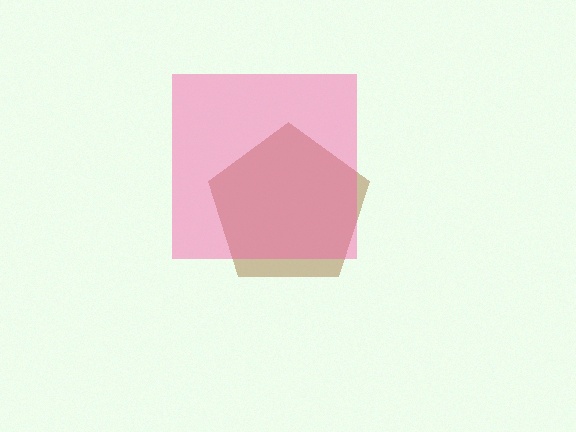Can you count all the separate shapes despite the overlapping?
Yes, there are 2 separate shapes.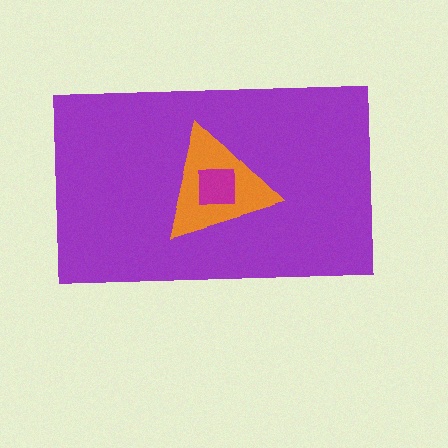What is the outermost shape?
The purple rectangle.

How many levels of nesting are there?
3.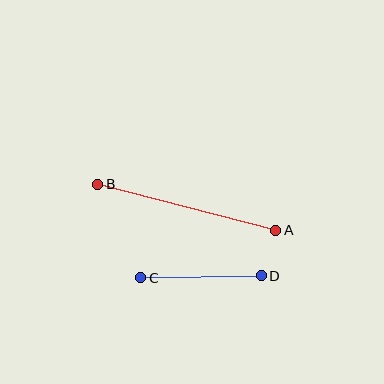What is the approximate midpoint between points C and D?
The midpoint is at approximately (201, 277) pixels.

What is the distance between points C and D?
The distance is approximately 121 pixels.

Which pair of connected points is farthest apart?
Points A and B are farthest apart.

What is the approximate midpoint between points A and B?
The midpoint is at approximately (187, 207) pixels.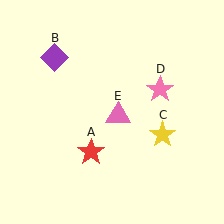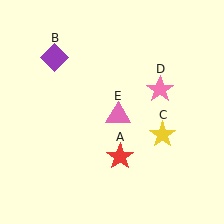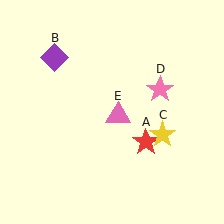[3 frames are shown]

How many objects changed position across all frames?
1 object changed position: red star (object A).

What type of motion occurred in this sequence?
The red star (object A) rotated counterclockwise around the center of the scene.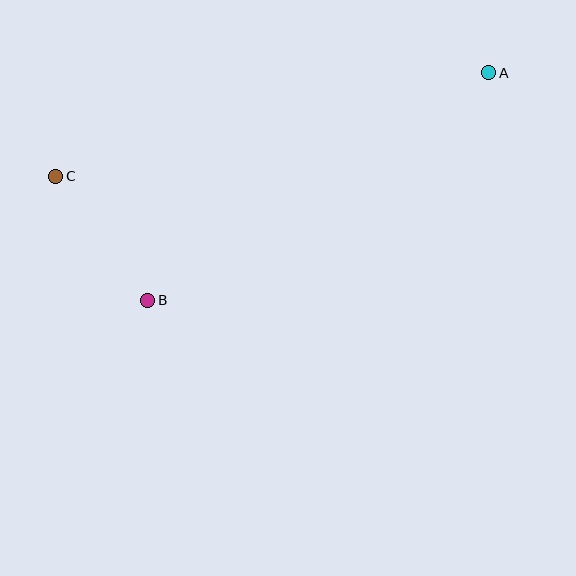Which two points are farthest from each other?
Points A and C are farthest from each other.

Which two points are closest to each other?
Points B and C are closest to each other.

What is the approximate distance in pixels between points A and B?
The distance between A and B is approximately 410 pixels.